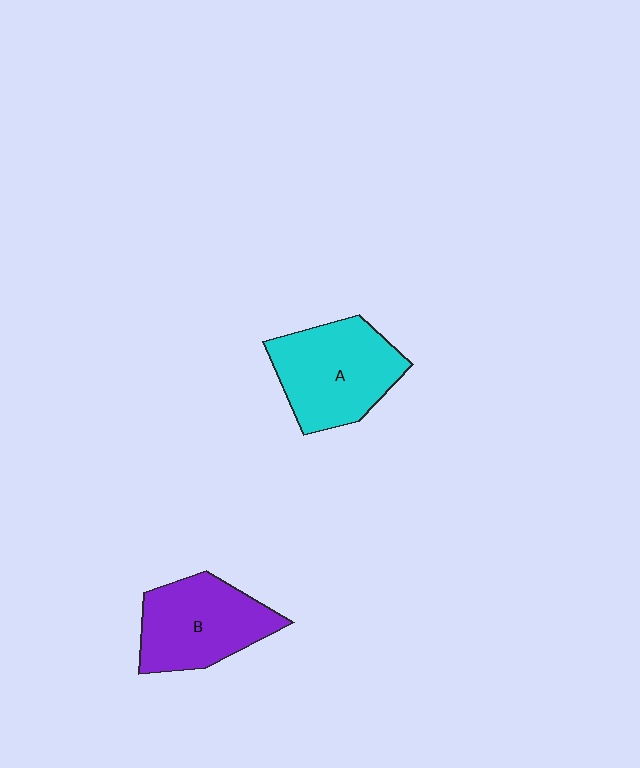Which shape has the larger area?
Shape A (cyan).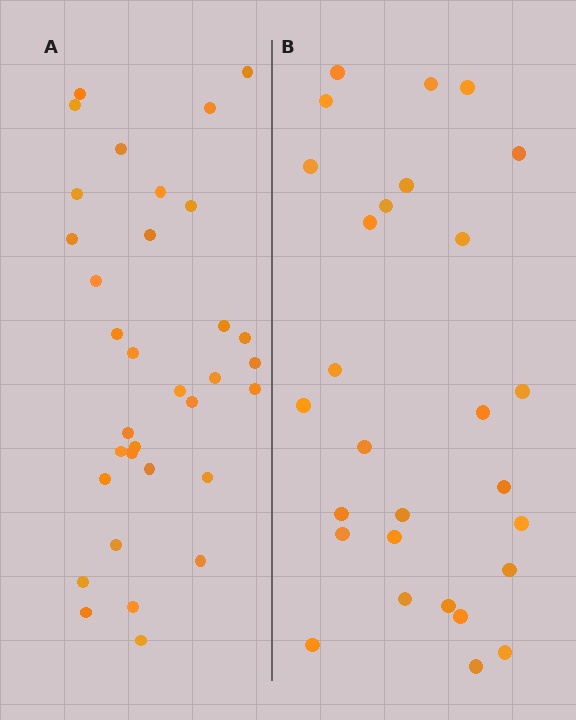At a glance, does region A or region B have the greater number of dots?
Region A (the left region) has more dots.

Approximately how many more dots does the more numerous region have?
Region A has about 5 more dots than region B.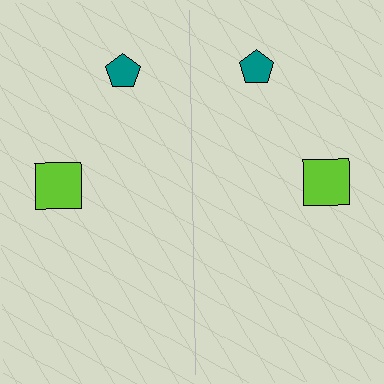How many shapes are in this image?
There are 4 shapes in this image.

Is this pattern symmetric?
Yes, this pattern has bilateral (reflection) symmetry.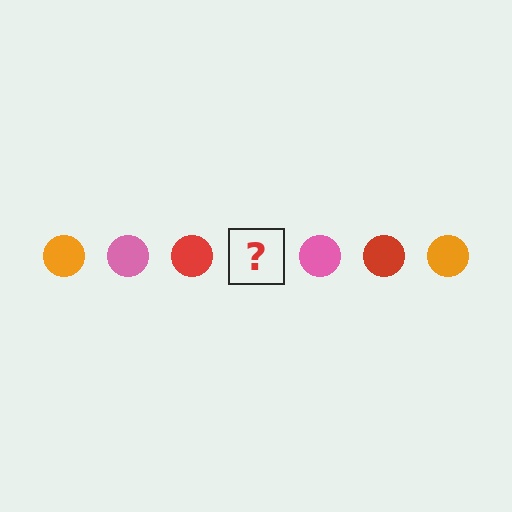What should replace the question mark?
The question mark should be replaced with an orange circle.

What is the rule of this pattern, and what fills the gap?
The rule is that the pattern cycles through orange, pink, red circles. The gap should be filled with an orange circle.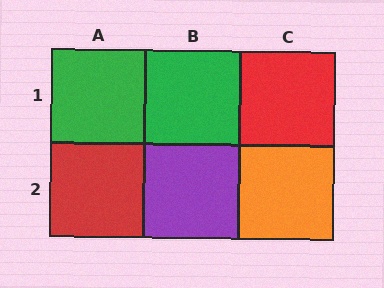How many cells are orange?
1 cell is orange.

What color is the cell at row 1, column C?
Red.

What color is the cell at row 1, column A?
Green.